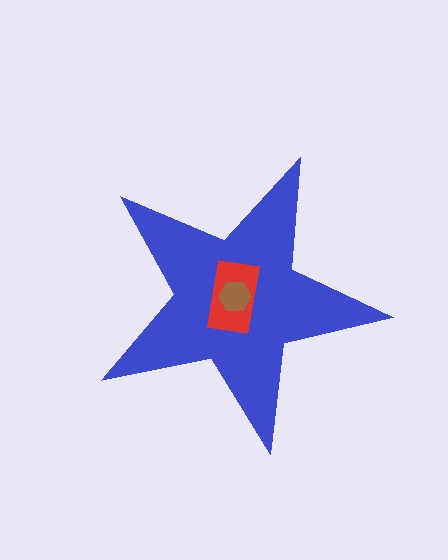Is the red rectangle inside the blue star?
Yes.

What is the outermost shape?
The blue star.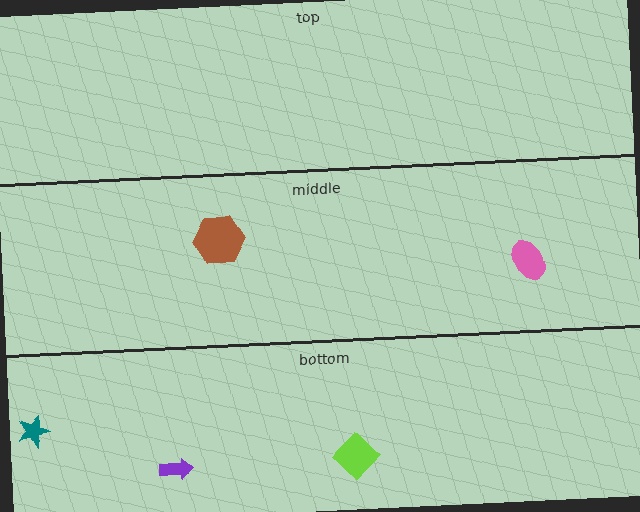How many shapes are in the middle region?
2.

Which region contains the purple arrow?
The bottom region.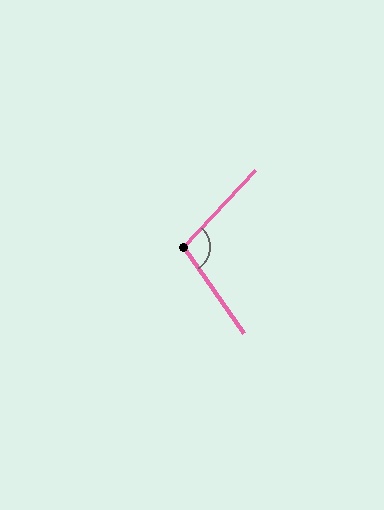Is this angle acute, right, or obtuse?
It is obtuse.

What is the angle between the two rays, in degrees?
Approximately 102 degrees.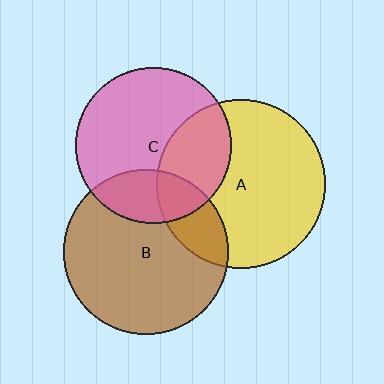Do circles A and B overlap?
Yes.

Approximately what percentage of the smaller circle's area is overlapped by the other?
Approximately 20%.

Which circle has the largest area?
Circle A (yellow).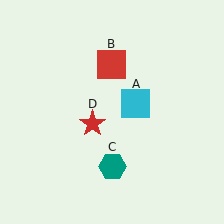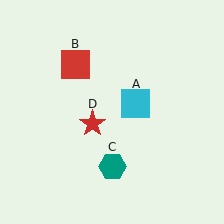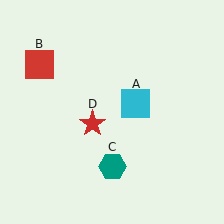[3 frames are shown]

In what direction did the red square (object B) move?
The red square (object B) moved left.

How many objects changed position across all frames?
1 object changed position: red square (object B).